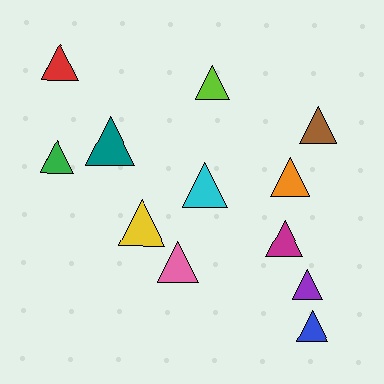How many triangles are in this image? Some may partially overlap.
There are 12 triangles.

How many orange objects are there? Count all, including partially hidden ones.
There is 1 orange object.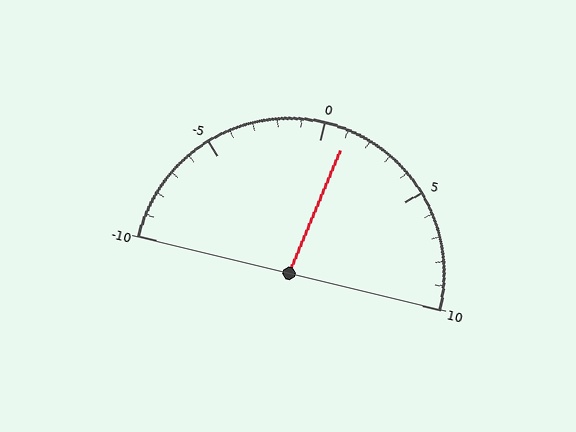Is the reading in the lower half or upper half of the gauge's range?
The reading is in the upper half of the range (-10 to 10).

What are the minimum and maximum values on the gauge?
The gauge ranges from -10 to 10.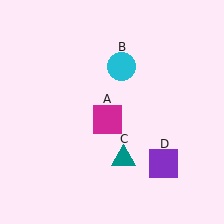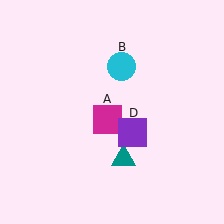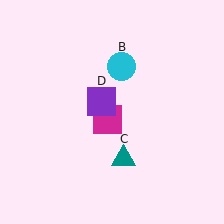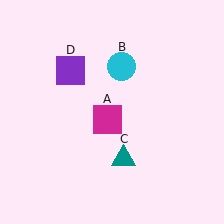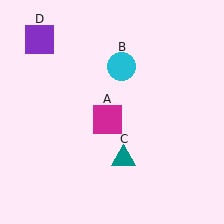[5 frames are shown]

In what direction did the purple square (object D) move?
The purple square (object D) moved up and to the left.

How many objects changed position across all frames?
1 object changed position: purple square (object D).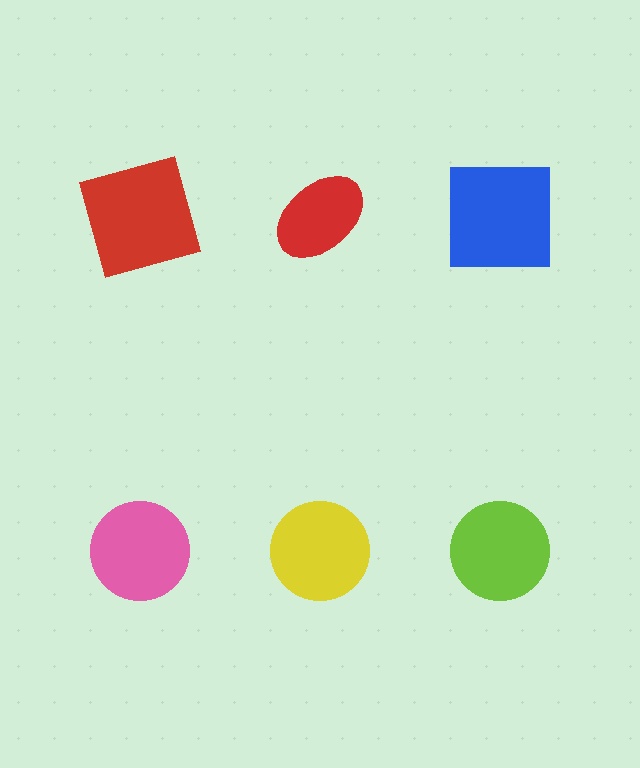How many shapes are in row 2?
3 shapes.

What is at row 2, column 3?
A lime circle.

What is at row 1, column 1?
A red square.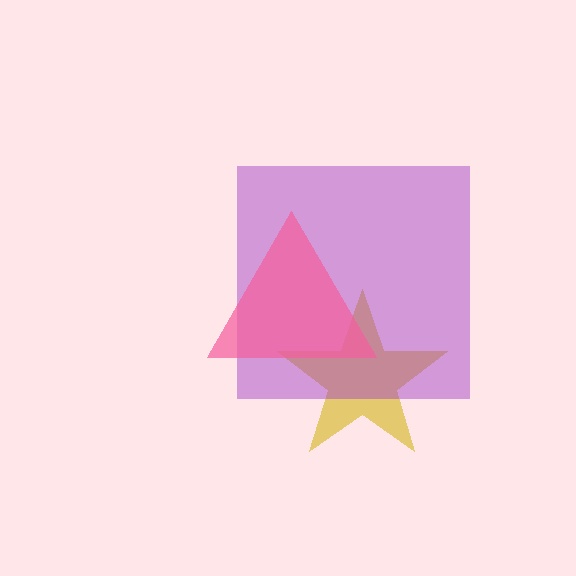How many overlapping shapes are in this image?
There are 3 overlapping shapes in the image.